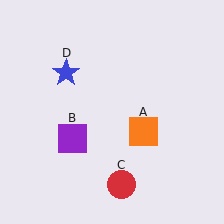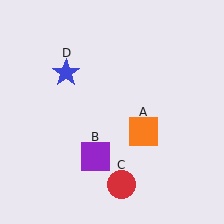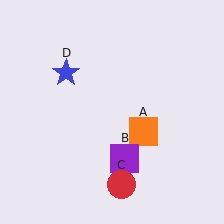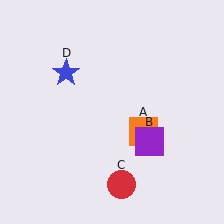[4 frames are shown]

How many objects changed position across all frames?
1 object changed position: purple square (object B).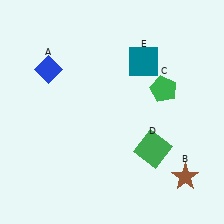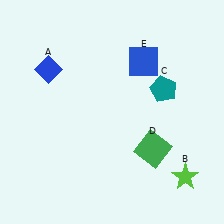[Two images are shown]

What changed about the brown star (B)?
In Image 1, B is brown. In Image 2, it changed to lime.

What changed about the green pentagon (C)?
In Image 1, C is green. In Image 2, it changed to teal.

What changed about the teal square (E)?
In Image 1, E is teal. In Image 2, it changed to blue.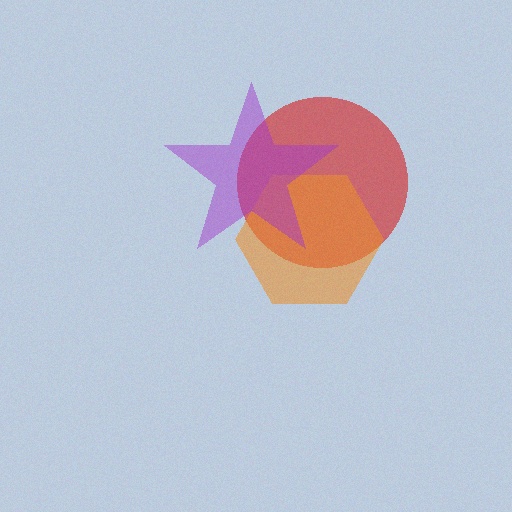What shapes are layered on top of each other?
The layered shapes are: a red circle, an orange hexagon, a purple star.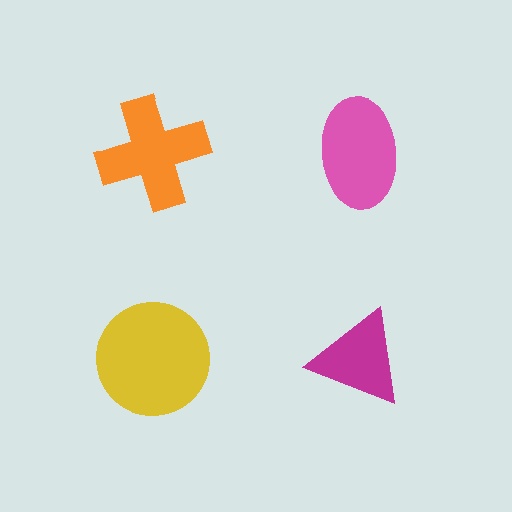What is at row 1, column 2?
A pink ellipse.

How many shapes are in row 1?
2 shapes.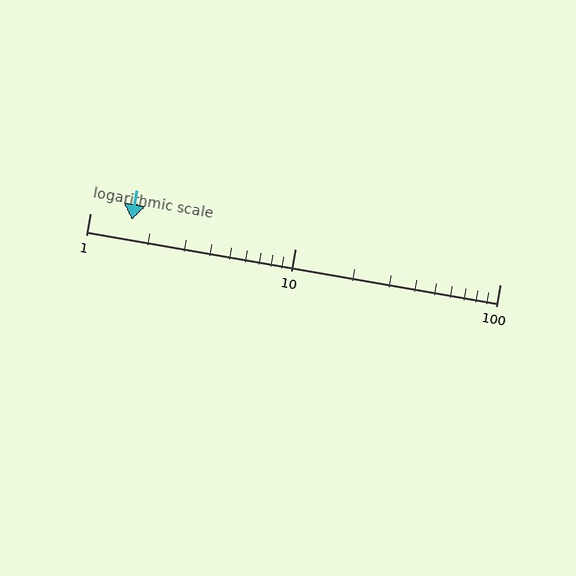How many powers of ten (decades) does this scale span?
The scale spans 2 decades, from 1 to 100.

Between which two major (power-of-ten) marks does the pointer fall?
The pointer is between 1 and 10.